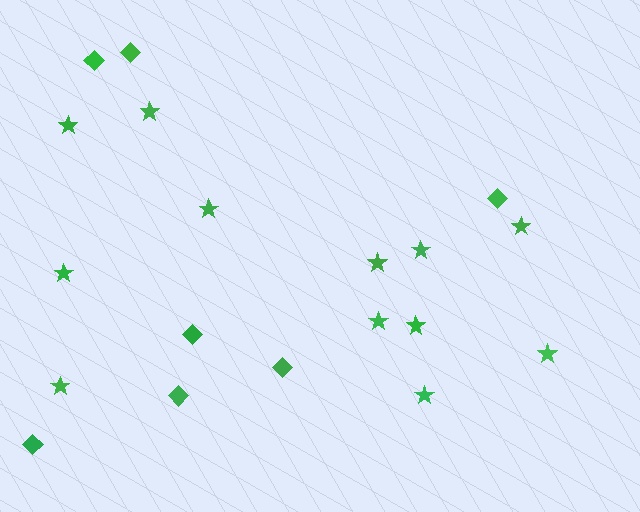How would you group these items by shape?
There are 2 groups: one group of diamonds (7) and one group of stars (12).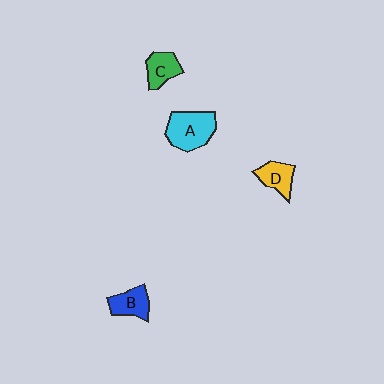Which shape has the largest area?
Shape A (cyan).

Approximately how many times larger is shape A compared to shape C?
Approximately 1.6 times.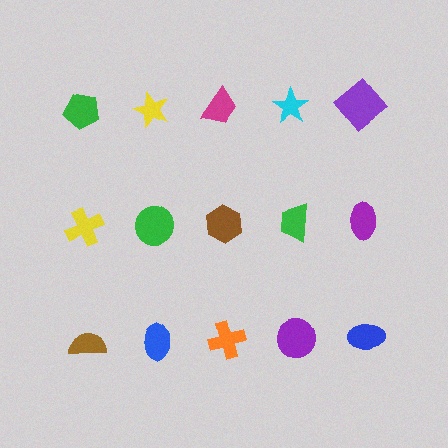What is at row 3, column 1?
A brown semicircle.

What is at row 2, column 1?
A yellow cross.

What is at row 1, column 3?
A magenta trapezoid.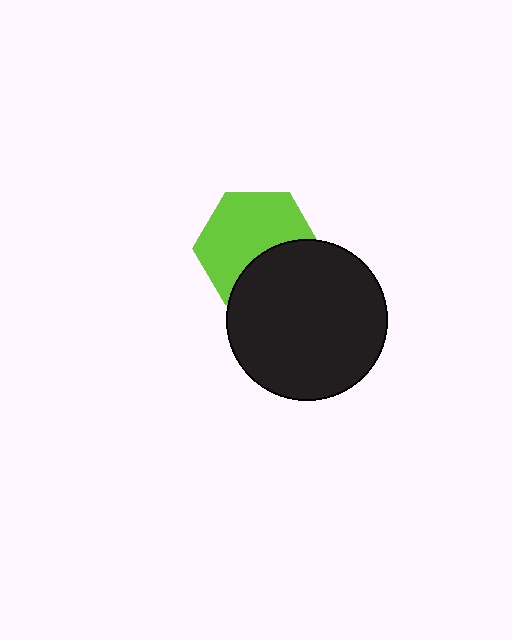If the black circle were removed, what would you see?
You would see the complete lime hexagon.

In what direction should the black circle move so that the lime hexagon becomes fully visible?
The black circle should move down. That is the shortest direction to clear the overlap and leave the lime hexagon fully visible.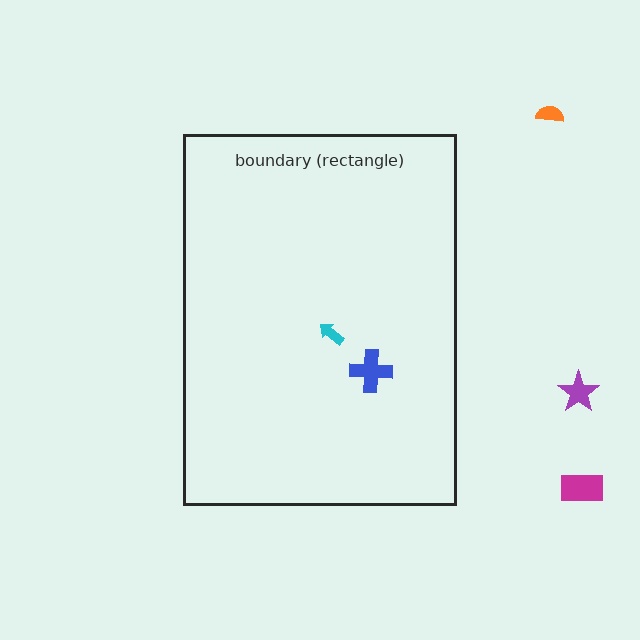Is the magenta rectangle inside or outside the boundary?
Outside.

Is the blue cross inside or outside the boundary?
Inside.